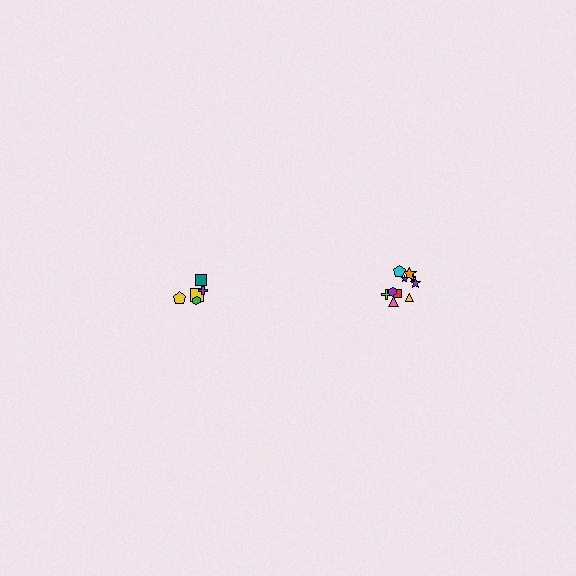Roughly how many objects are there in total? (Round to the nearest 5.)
Roughly 15 objects in total.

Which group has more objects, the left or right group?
The right group.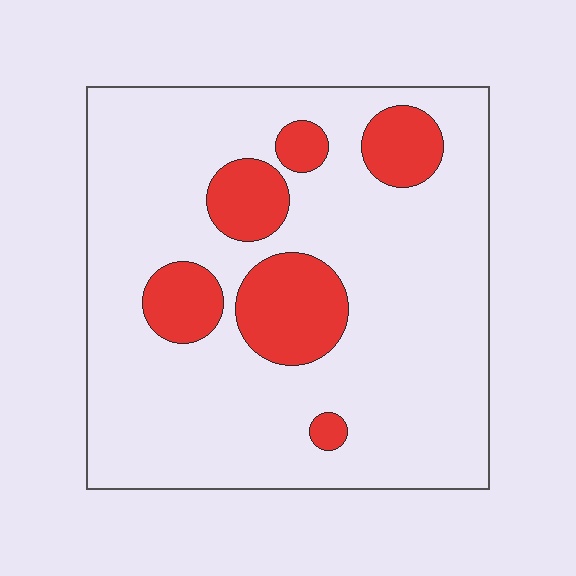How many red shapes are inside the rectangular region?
6.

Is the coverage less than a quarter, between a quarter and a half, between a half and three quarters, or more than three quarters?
Less than a quarter.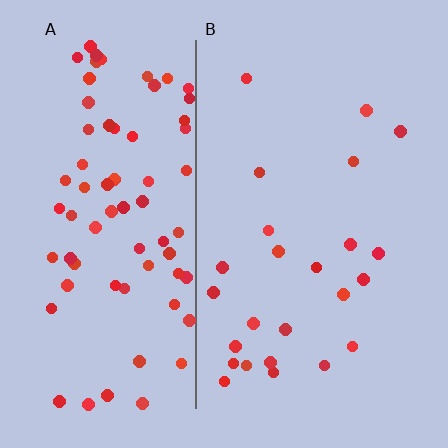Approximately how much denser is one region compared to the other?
Approximately 3.1× — region A over region B.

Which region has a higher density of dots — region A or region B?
A (the left).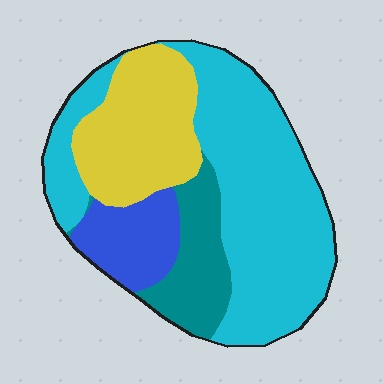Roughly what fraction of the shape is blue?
Blue takes up about one eighth (1/8) of the shape.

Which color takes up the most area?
Cyan, at roughly 50%.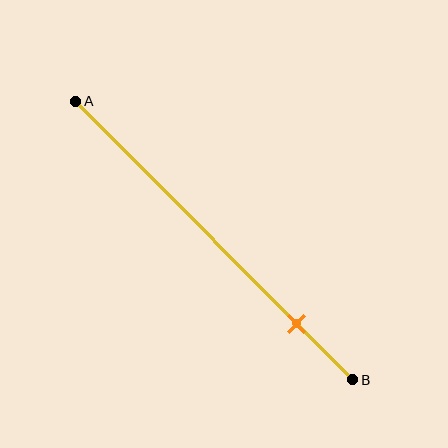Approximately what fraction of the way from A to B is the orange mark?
The orange mark is approximately 80% of the way from A to B.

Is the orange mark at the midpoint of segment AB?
No, the mark is at about 80% from A, not at the 50% midpoint.